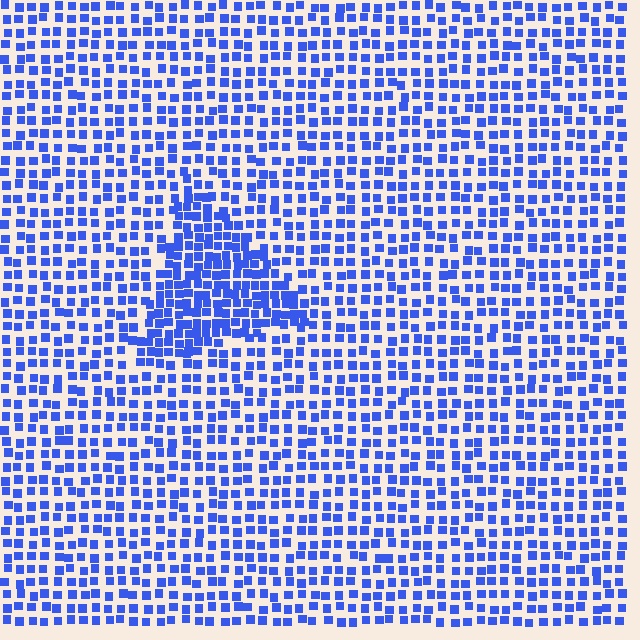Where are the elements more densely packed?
The elements are more densely packed inside the triangle boundary.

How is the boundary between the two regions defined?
The boundary is defined by a change in element density (approximately 1.8x ratio). All elements are the same color, size, and shape.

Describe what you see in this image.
The image contains small blue elements arranged at two different densities. A triangle-shaped region is visible where the elements are more densely packed than the surrounding area.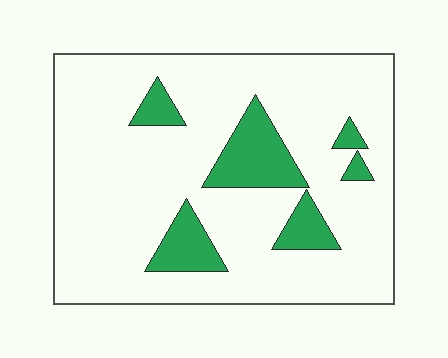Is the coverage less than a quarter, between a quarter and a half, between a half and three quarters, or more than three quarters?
Less than a quarter.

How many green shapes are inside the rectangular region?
6.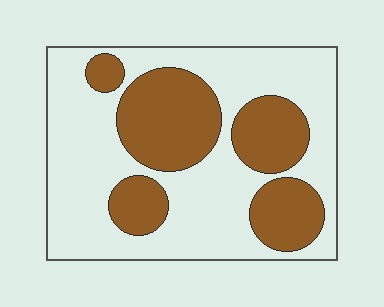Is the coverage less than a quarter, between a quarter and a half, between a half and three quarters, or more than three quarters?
Between a quarter and a half.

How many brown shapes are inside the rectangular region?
5.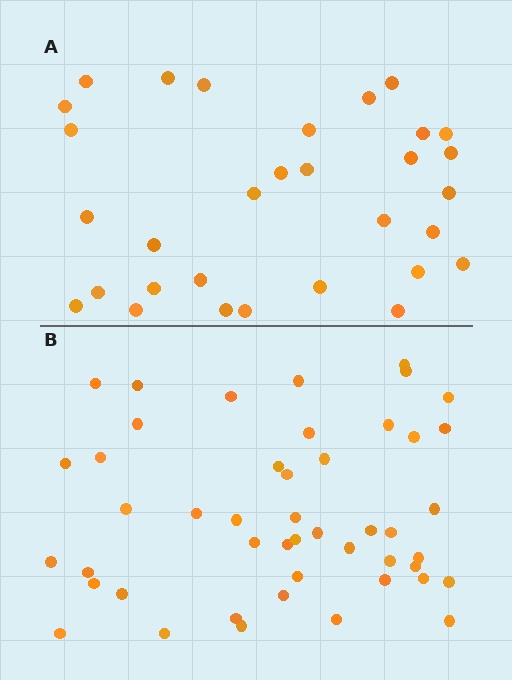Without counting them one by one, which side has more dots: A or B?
Region B (the bottom region) has more dots.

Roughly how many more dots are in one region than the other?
Region B has approximately 15 more dots than region A.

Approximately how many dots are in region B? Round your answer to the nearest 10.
About 50 dots. (The exact count is 47, which rounds to 50.)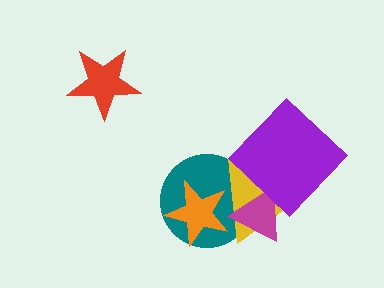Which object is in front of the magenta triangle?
The purple diamond is in front of the magenta triangle.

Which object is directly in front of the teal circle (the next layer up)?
The yellow triangle is directly in front of the teal circle.